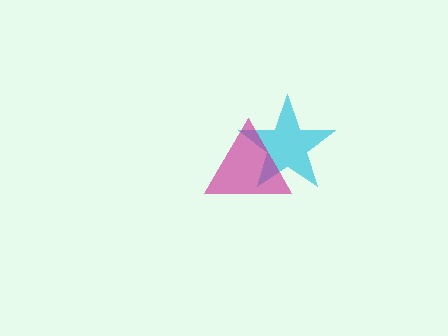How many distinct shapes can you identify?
There are 2 distinct shapes: a cyan star, a magenta triangle.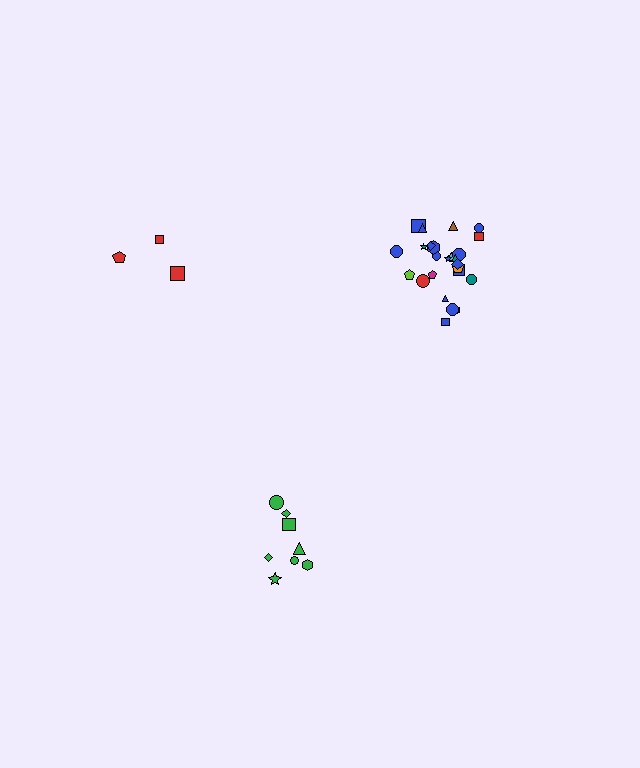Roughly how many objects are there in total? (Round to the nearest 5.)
Roughly 35 objects in total.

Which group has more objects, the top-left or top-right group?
The top-right group.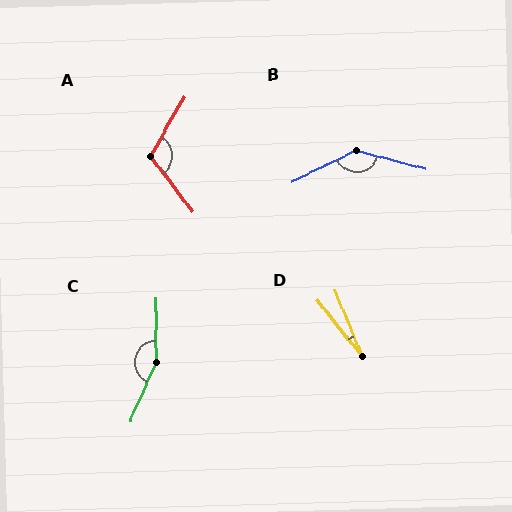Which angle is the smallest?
D, at approximately 16 degrees.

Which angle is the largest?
C, at approximately 156 degrees.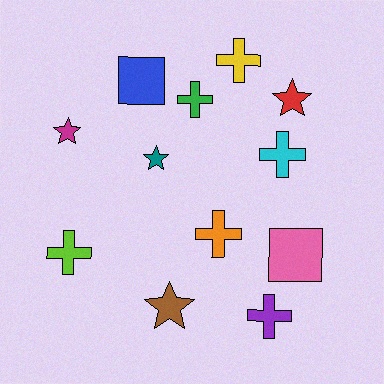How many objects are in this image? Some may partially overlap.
There are 12 objects.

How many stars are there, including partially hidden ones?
There are 4 stars.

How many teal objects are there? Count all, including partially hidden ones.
There is 1 teal object.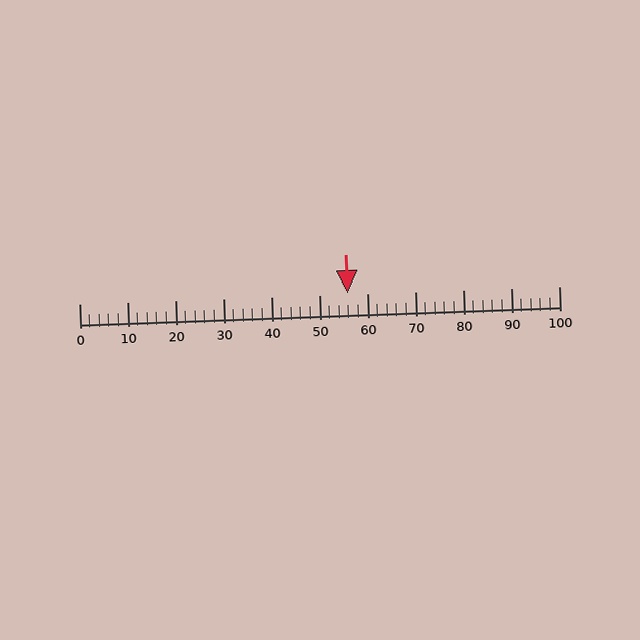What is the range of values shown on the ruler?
The ruler shows values from 0 to 100.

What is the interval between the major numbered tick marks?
The major tick marks are spaced 10 units apart.